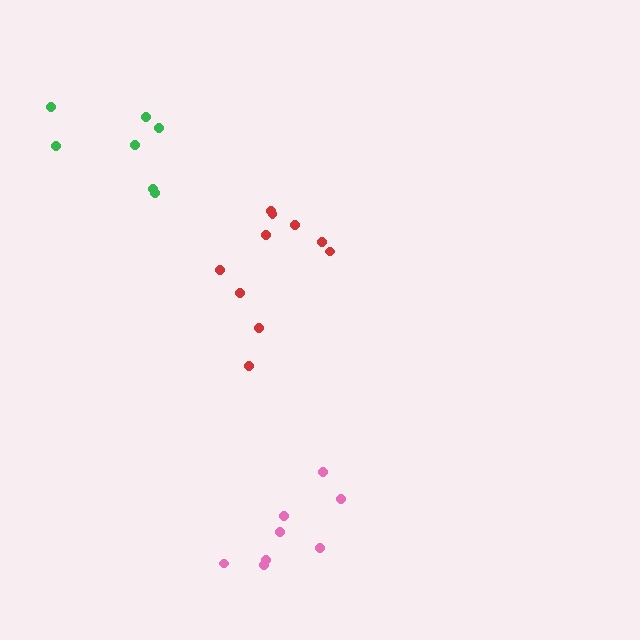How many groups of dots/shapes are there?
There are 3 groups.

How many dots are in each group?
Group 1: 7 dots, Group 2: 10 dots, Group 3: 8 dots (25 total).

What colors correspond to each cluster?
The clusters are colored: green, red, pink.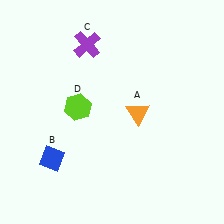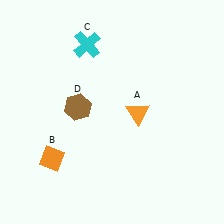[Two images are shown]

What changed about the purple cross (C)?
In Image 1, C is purple. In Image 2, it changed to cyan.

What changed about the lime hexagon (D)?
In Image 1, D is lime. In Image 2, it changed to brown.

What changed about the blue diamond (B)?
In Image 1, B is blue. In Image 2, it changed to orange.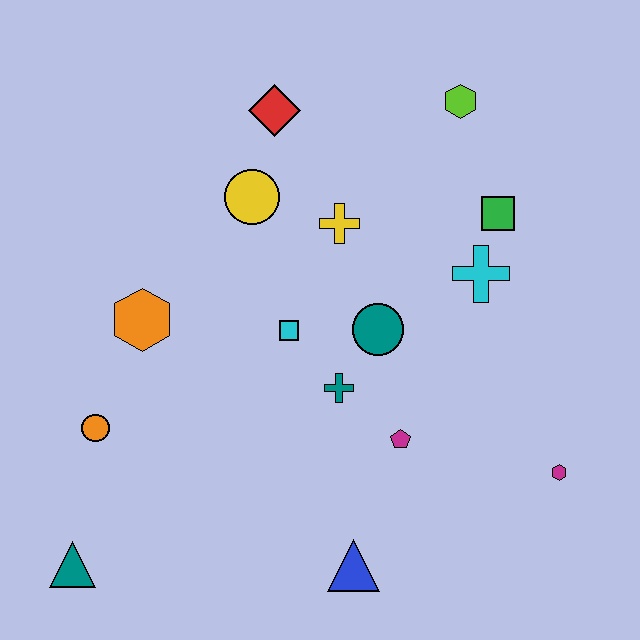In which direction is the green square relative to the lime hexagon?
The green square is below the lime hexagon.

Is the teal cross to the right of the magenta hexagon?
No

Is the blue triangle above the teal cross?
No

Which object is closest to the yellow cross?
The yellow circle is closest to the yellow cross.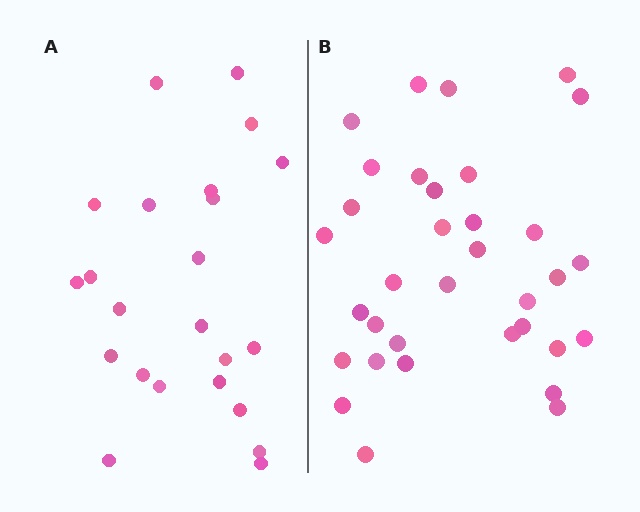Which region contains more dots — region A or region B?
Region B (the right region) has more dots.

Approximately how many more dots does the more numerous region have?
Region B has roughly 12 or so more dots than region A.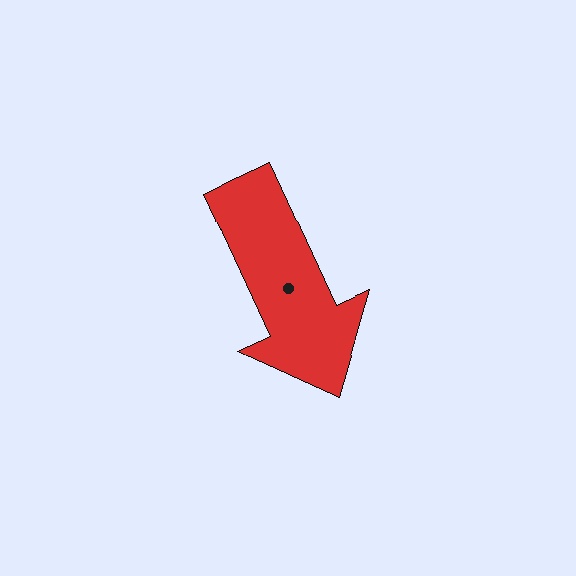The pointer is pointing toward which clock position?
Roughly 5 o'clock.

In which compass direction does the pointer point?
Southeast.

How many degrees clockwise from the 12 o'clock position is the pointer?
Approximately 155 degrees.